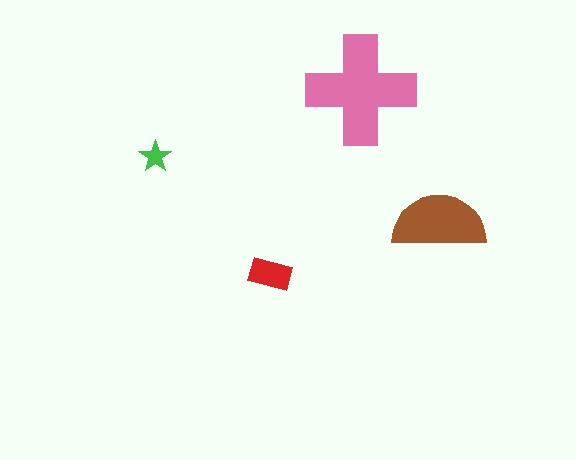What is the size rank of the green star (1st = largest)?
4th.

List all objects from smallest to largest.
The green star, the red rectangle, the brown semicircle, the pink cross.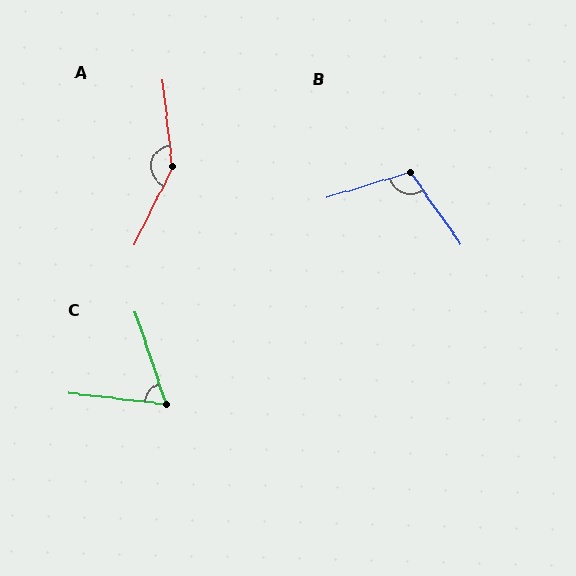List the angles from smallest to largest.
C (65°), B (108°), A (148°).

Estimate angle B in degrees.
Approximately 108 degrees.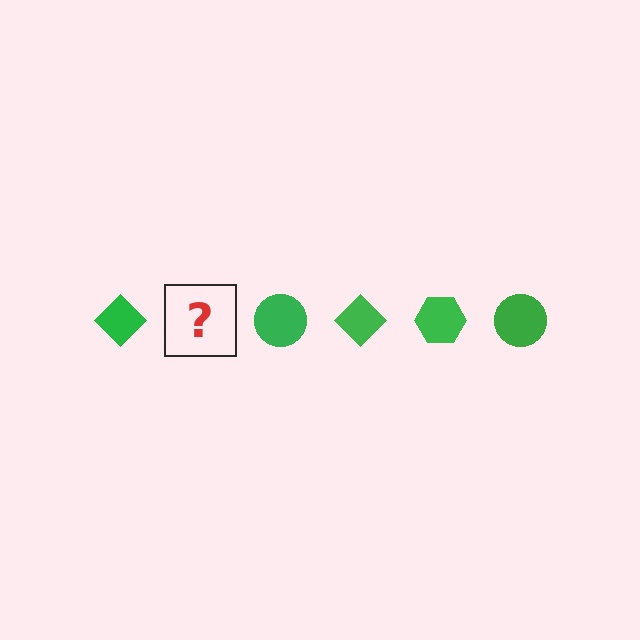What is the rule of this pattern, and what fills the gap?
The rule is that the pattern cycles through diamond, hexagon, circle shapes in green. The gap should be filled with a green hexagon.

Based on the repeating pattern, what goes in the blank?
The blank should be a green hexagon.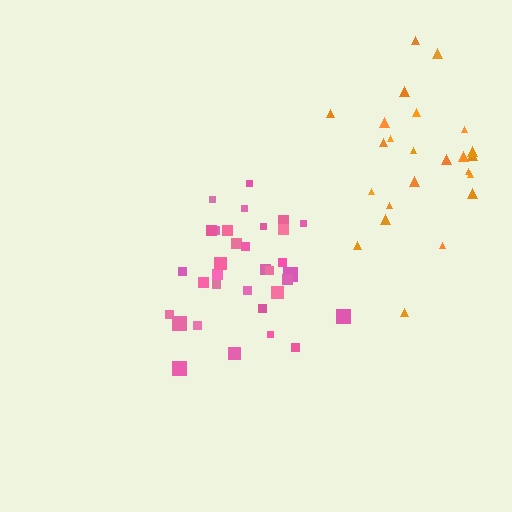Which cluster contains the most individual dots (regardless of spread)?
Pink (33).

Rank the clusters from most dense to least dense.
pink, orange.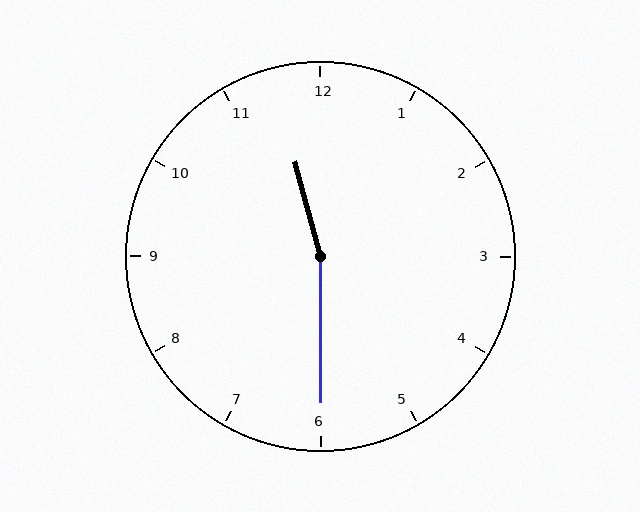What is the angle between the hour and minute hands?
Approximately 165 degrees.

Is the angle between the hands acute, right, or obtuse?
It is obtuse.